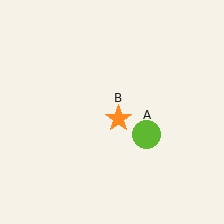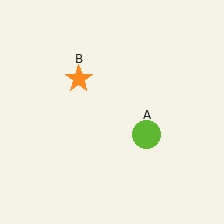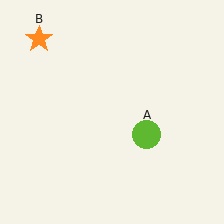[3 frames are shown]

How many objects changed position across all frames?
1 object changed position: orange star (object B).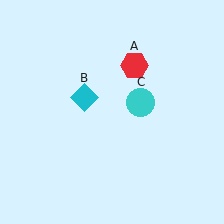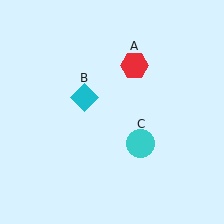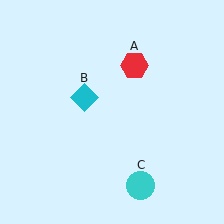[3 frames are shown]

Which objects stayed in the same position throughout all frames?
Red hexagon (object A) and cyan diamond (object B) remained stationary.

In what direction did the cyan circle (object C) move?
The cyan circle (object C) moved down.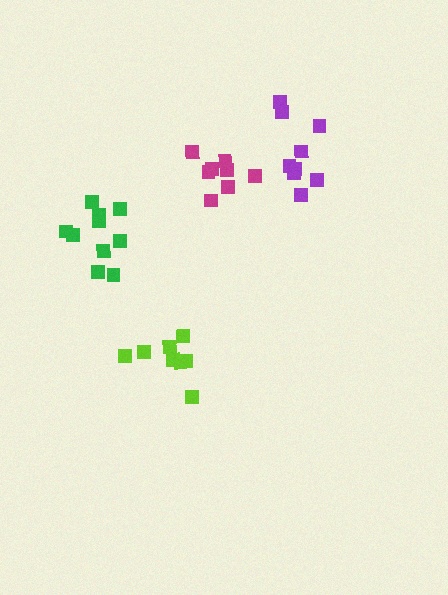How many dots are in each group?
Group 1: 10 dots, Group 2: 8 dots, Group 3: 8 dots, Group 4: 9 dots (35 total).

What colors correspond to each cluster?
The clusters are colored: green, lime, magenta, purple.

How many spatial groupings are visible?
There are 4 spatial groupings.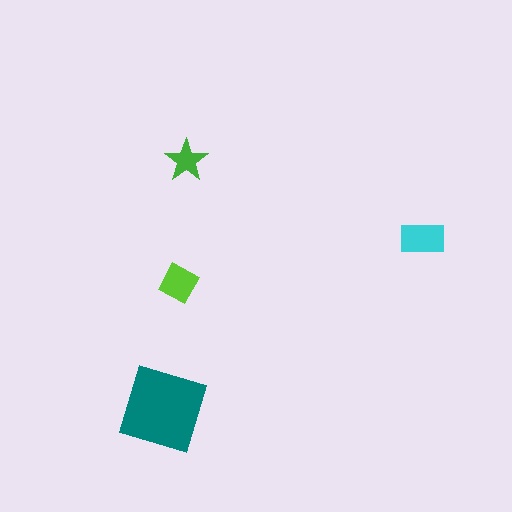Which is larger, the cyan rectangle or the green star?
The cyan rectangle.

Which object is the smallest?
The green star.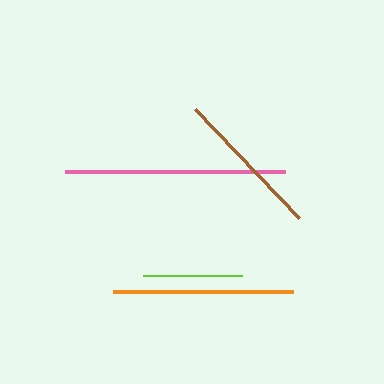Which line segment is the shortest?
The lime line is the shortest at approximately 99 pixels.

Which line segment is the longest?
The pink line is the longest at approximately 220 pixels.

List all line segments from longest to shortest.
From longest to shortest: pink, orange, brown, lime.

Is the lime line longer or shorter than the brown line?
The brown line is longer than the lime line.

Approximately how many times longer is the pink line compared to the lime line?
The pink line is approximately 2.2 times the length of the lime line.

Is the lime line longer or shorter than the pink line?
The pink line is longer than the lime line.